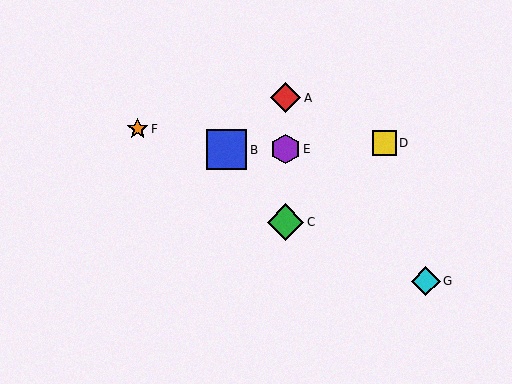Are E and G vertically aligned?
No, E is at x≈286 and G is at x≈426.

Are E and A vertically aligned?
Yes, both are at x≈286.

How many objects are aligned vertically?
3 objects (A, C, E) are aligned vertically.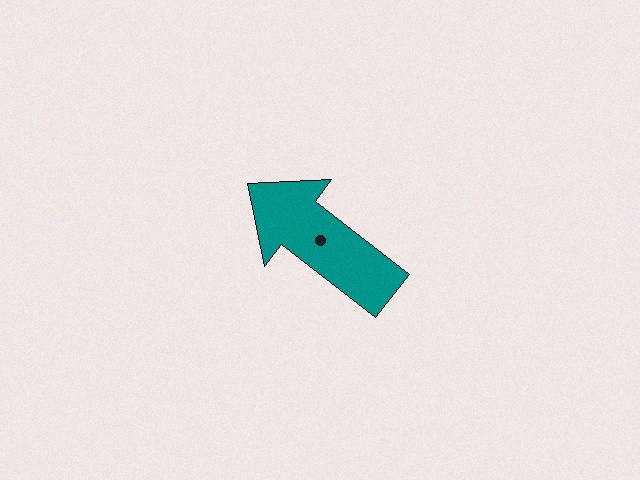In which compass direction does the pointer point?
Northwest.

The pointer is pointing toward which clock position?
Roughly 10 o'clock.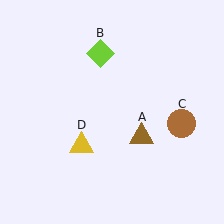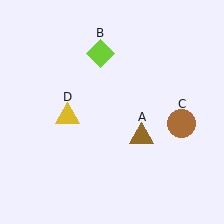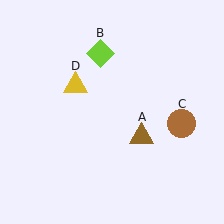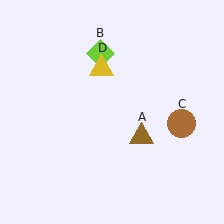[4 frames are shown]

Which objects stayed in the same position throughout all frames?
Brown triangle (object A) and lime diamond (object B) and brown circle (object C) remained stationary.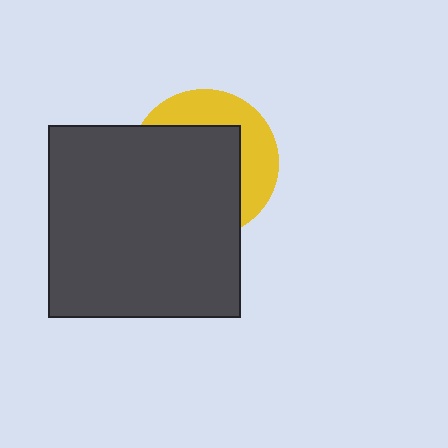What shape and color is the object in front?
The object in front is a dark gray square.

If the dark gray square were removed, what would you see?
You would see the complete yellow circle.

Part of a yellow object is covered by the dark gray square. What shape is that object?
It is a circle.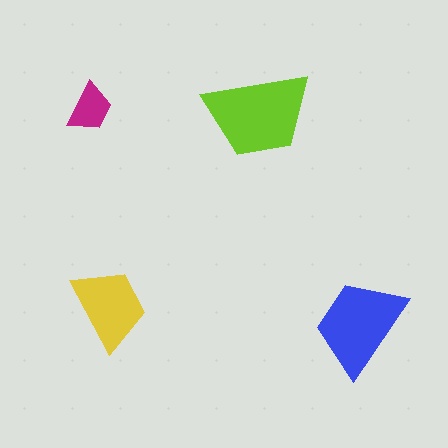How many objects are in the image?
There are 4 objects in the image.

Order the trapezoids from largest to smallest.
the lime one, the blue one, the yellow one, the magenta one.